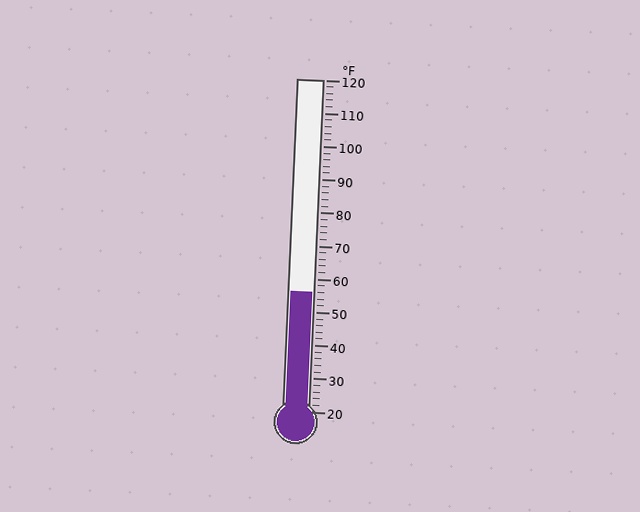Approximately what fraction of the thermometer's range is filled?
The thermometer is filled to approximately 35% of its range.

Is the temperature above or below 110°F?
The temperature is below 110°F.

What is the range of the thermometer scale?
The thermometer scale ranges from 20°F to 120°F.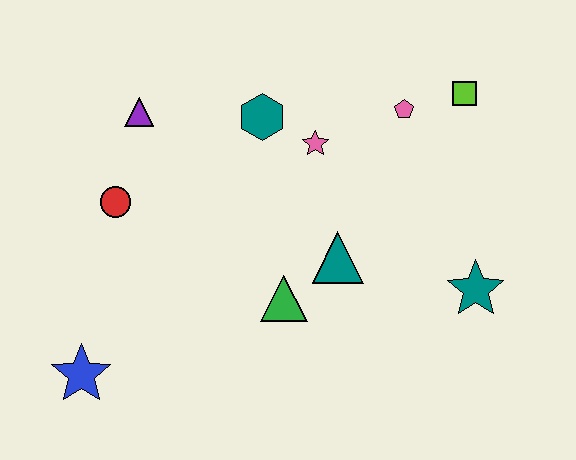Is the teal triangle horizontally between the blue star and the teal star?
Yes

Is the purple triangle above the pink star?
Yes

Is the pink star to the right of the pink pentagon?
No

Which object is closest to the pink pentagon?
The lime square is closest to the pink pentagon.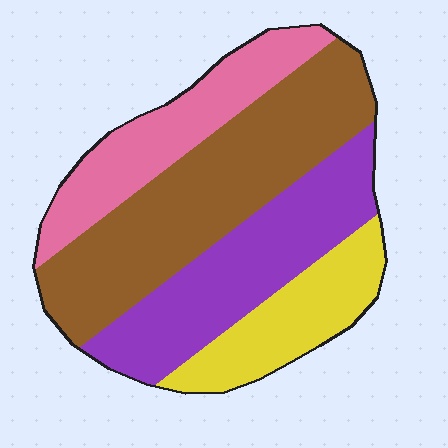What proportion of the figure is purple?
Purple covers about 25% of the figure.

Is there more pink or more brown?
Brown.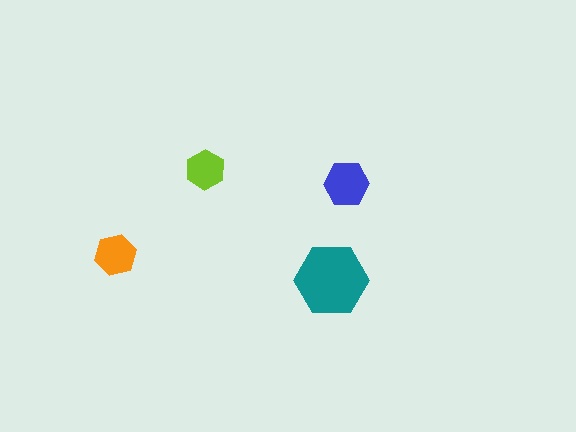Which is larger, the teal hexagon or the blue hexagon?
The teal one.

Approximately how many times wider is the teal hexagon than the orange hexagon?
About 2 times wider.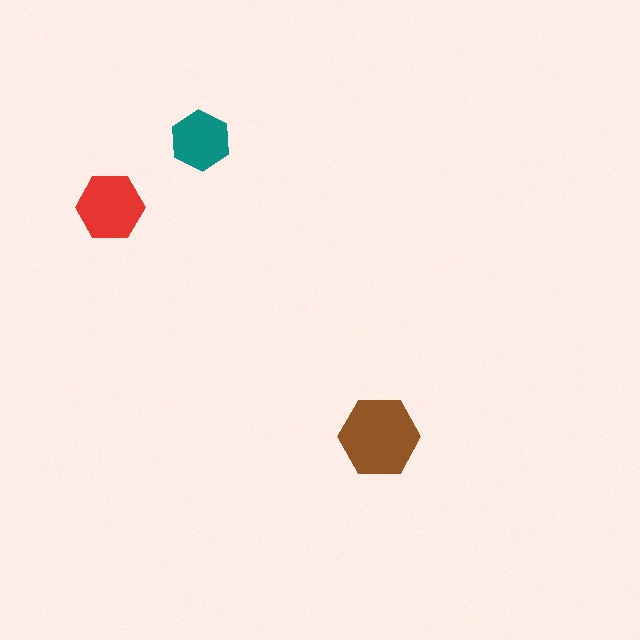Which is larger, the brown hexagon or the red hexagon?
The brown one.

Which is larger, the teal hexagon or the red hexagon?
The red one.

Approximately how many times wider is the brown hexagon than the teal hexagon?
About 1.5 times wider.